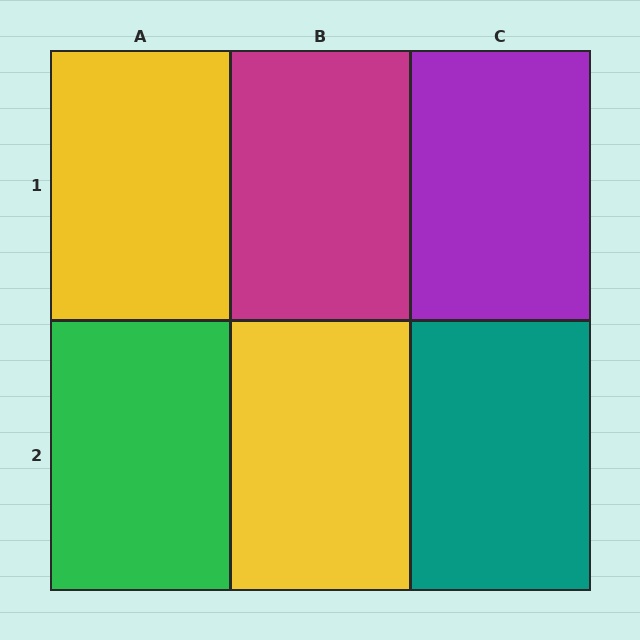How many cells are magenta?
1 cell is magenta.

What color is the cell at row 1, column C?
Purple.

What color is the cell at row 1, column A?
Yellow.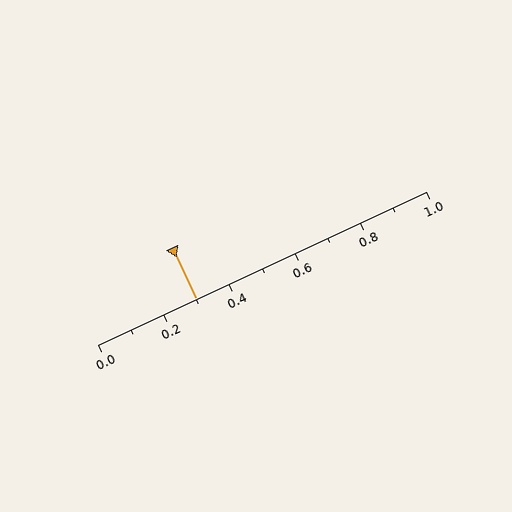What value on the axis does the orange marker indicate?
The marker indicates approximately 0.3.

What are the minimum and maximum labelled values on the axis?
The axis runs from 0.0 to 1.0.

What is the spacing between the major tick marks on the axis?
The major ticks are spaced 0.2 apart.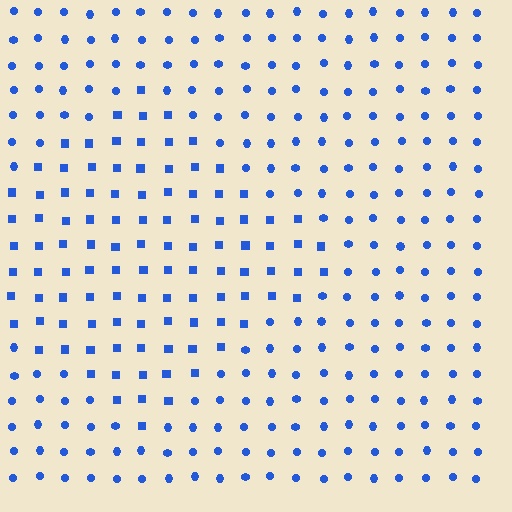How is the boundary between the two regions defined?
The boundary is defined by a change in element shape: squares inside vs. circles outside. All elements share the same color and spacing.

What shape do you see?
I see a diamond.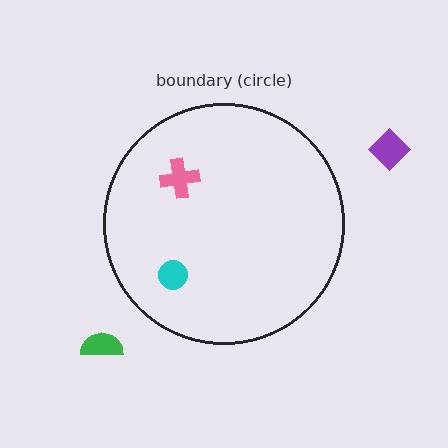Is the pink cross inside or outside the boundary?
Inside.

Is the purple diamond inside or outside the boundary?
Outside.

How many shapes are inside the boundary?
2 inside, 2 outside.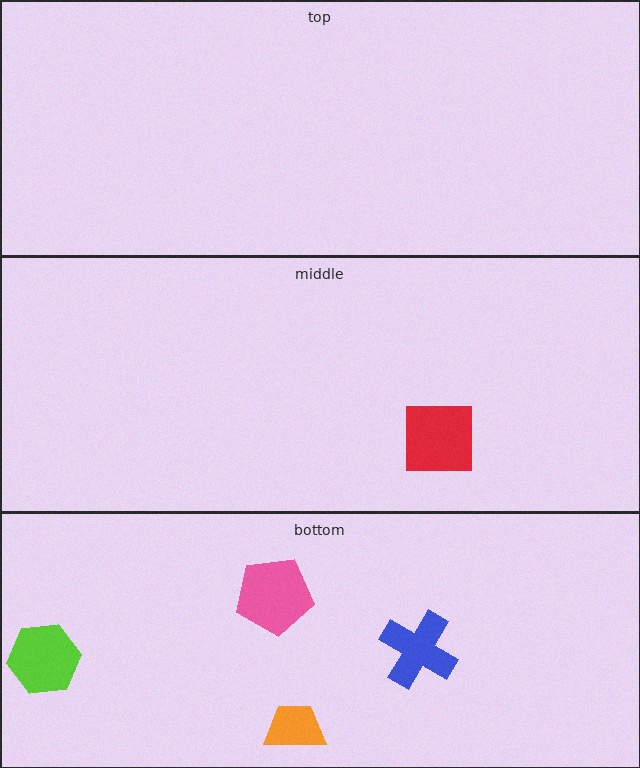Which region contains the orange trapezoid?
The bottom region.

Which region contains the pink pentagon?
The bottom region.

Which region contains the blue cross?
The bottom region.